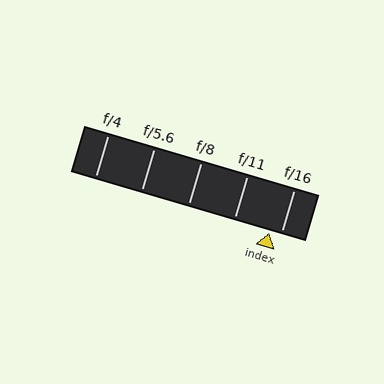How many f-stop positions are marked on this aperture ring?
There are 5 f-stop positions marked.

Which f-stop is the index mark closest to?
The index mark is closest to f/16.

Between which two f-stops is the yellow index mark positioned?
The index mark is between f/11 and f/16.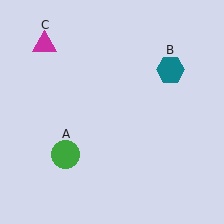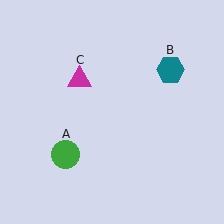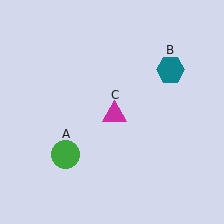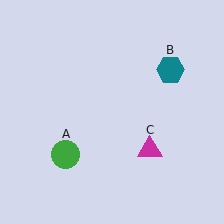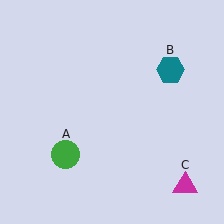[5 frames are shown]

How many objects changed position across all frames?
1 object changed position: magenta triangle (object C).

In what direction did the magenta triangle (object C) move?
The magenta triangle (object C) moved down and to the right.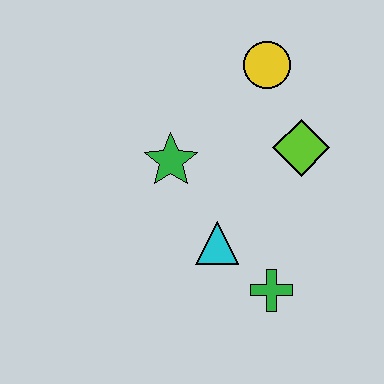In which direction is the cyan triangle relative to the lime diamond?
The cyan triangle is below the lime diamond.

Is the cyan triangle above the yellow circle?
No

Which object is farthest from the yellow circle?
The green cross is farthest from the yellow circle.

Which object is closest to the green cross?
The cyan triangle is closest to the green cross.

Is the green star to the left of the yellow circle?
Yes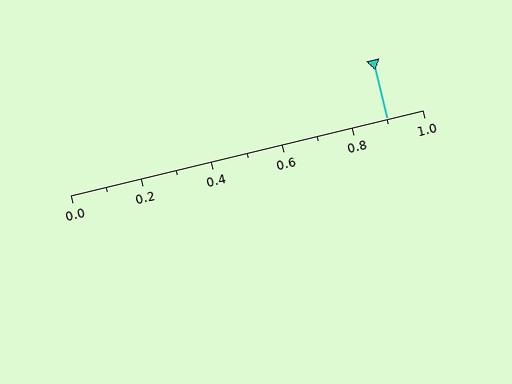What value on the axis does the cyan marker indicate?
The marker indicates approximately 0.9.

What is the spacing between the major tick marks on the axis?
The major ticks are spaced 0.2 apart.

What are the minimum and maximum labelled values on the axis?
The axis runs from 0.0 to 1.0.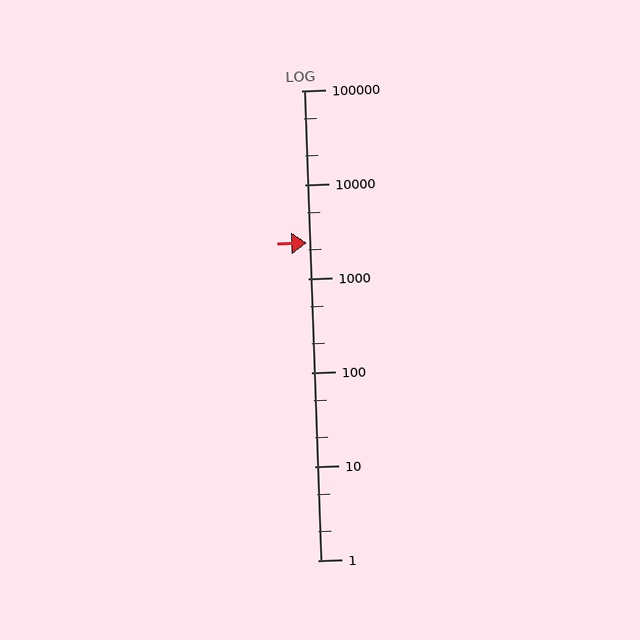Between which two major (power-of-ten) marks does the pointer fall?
The pointer is between 1000 and 10000.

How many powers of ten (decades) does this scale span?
The scale spans 5 decades, from 1 to 100000.